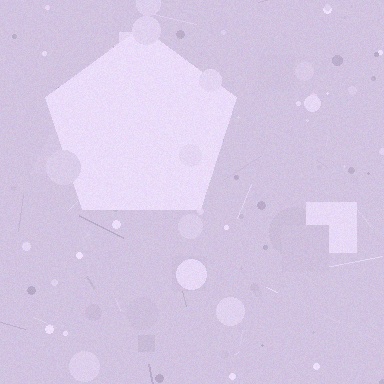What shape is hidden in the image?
A pentagon is hidden in the image.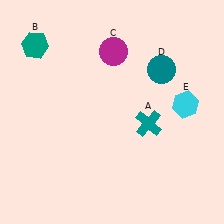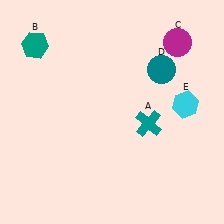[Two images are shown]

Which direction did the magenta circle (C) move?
The magenta circle (C) moved right.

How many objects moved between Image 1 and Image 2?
1 object moved between the two images.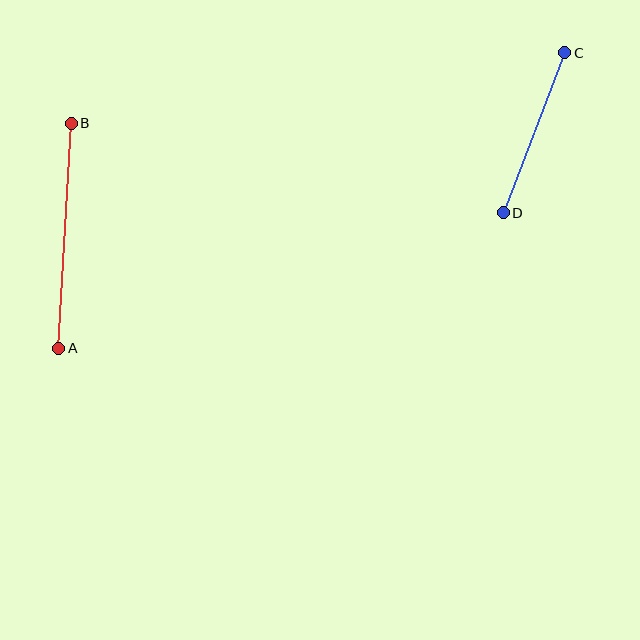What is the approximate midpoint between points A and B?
The midpoint is at approximately (65, 236) pixels.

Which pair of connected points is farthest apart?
Points A and B are farthest apart.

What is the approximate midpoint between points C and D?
The midpoint is at approximately (534, 133) pixels.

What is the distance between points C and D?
The distance is approximately 172 pixels.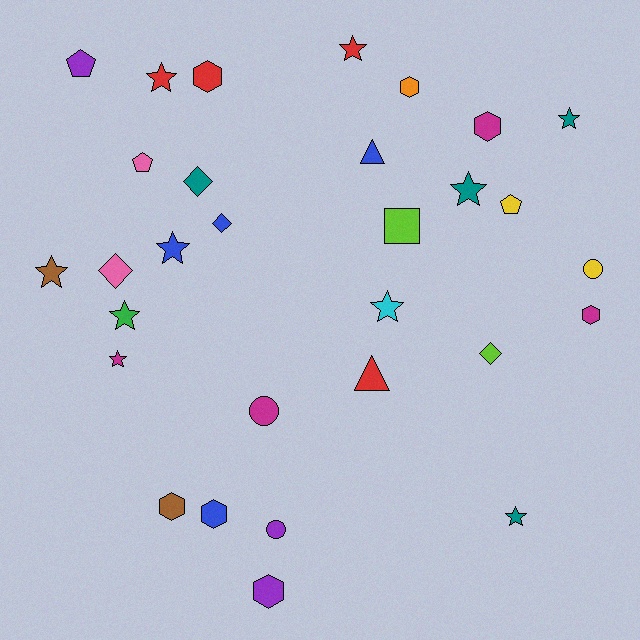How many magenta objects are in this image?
There are 4 magenta objects.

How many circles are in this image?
There are 3 circles.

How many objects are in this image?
There are 30 objects.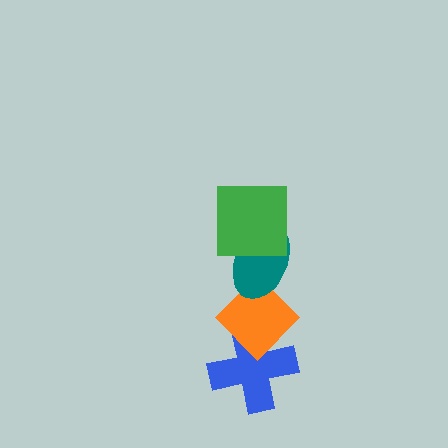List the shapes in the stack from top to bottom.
From top to bottom: the green square, the teal ellipse, the orange diamond, the blue cross.